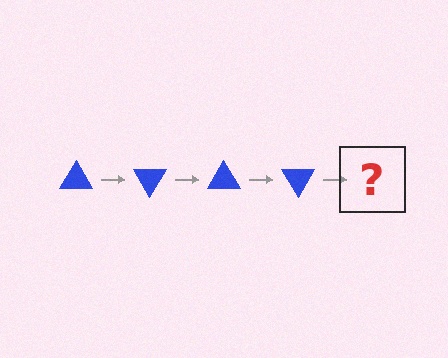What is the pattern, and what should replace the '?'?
The pattern is that the triangle rotates 60 degrees each step. The '?' should be a blue triangle rotated 240 degrees.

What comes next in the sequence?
The next element should be a blue triangle rotated 240 degrees.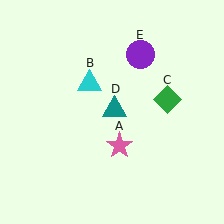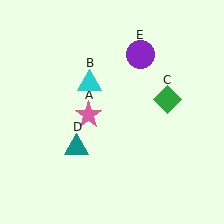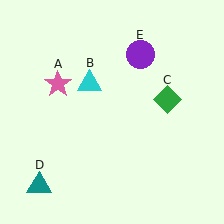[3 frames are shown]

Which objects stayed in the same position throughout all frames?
Cyan triangle (object B) and green diamond (object C) and purple circle (object E) remained stationary.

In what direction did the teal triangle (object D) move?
The teal triangle (object D) moved down and to the left.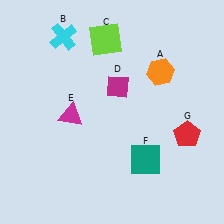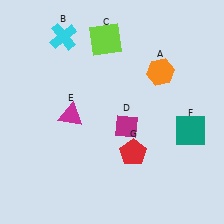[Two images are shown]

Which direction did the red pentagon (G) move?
The red pentagon (G) moved left.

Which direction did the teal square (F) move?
The teal square (F) moved right.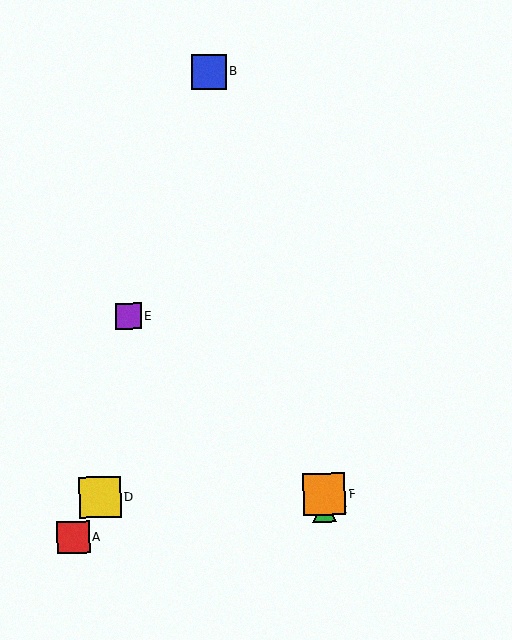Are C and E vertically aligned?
No, C is at x≈325 and E is at x≈128.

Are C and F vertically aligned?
Yes, both are at x≈325.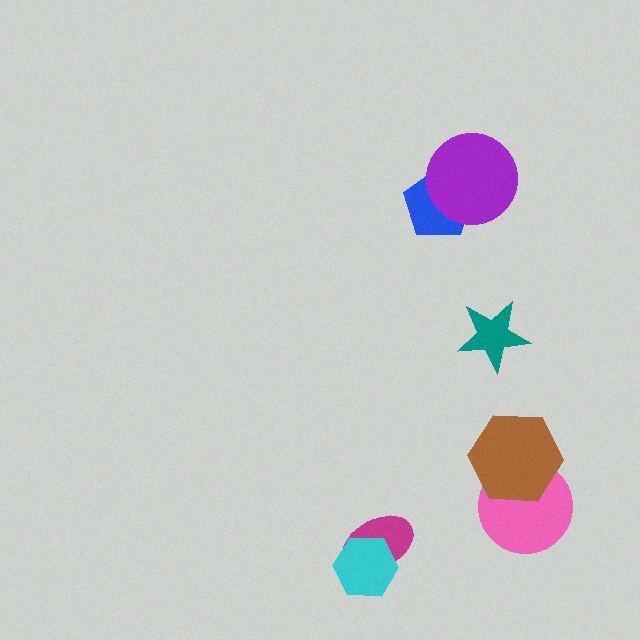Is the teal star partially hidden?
No, no other shape covers it.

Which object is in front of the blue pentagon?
The purple circle is in front of the blue pentagon.